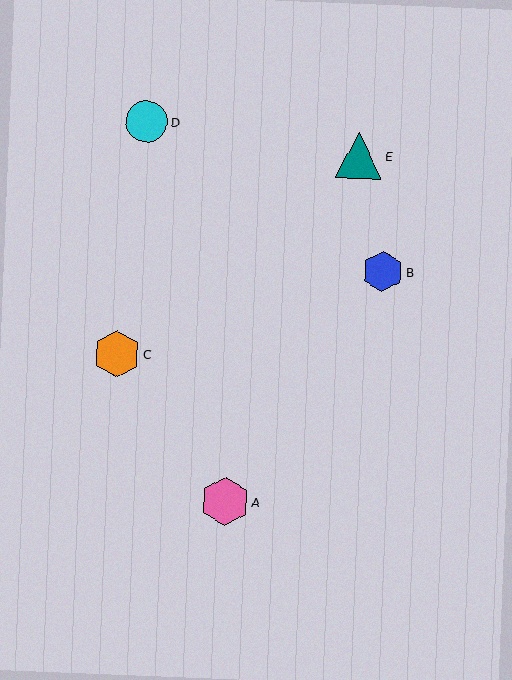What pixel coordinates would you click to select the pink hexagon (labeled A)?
Click at (225, 502) to select the pink hexagon A.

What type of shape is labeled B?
Shape B is a blue hexagon.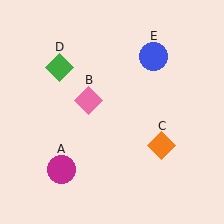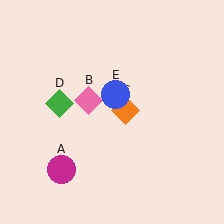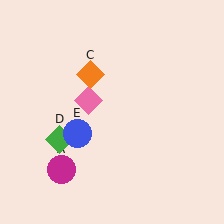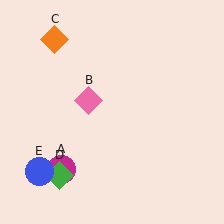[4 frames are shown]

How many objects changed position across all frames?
3 objects changed position: orange diamond (object C), green diamond (object D), blue circle (object E).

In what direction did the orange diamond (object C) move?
The orange diamond (object C) moved up and to the left.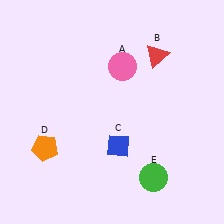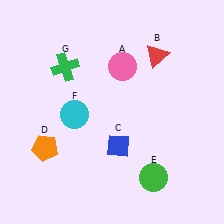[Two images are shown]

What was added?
A cyan circle (F), a green cross (G) were added in Image 2.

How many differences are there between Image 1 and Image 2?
There are 2 differences between the two images.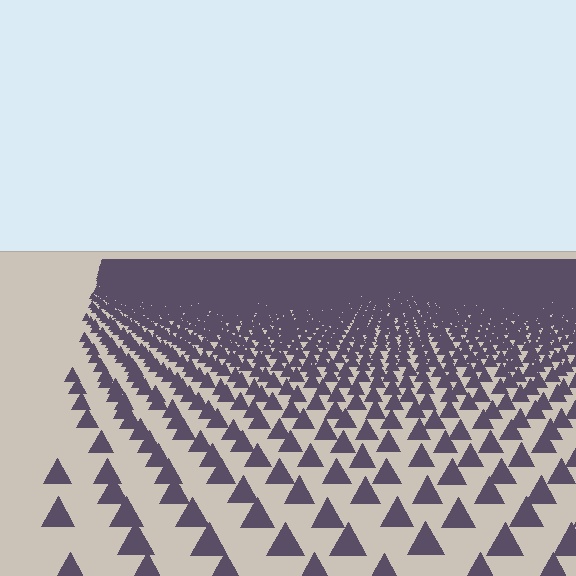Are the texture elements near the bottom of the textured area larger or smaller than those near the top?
Larger. Near the bottom, elements are closer to the viewer and appear at a bigger on-screen size.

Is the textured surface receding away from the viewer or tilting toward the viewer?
The surface is receding away from the viewer. Texture elements get smaller and denser toward the top.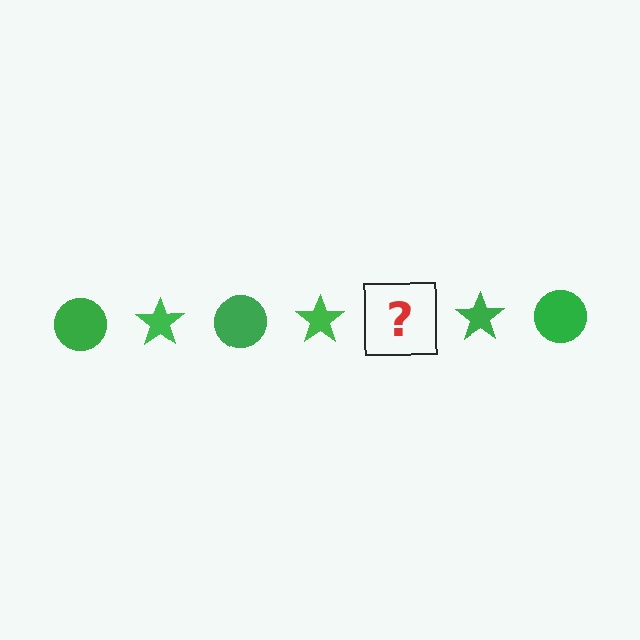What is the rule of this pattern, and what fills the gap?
The rule is that the pattern cycles through circle, star shapes in green. The gap should be filled with a green circle.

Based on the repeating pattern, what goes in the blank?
The blank should be a green circle.